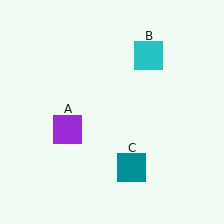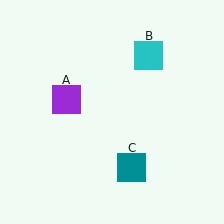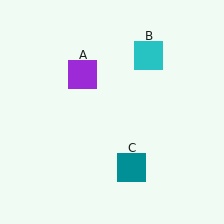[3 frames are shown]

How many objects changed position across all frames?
1 object changed position: purple square (object A).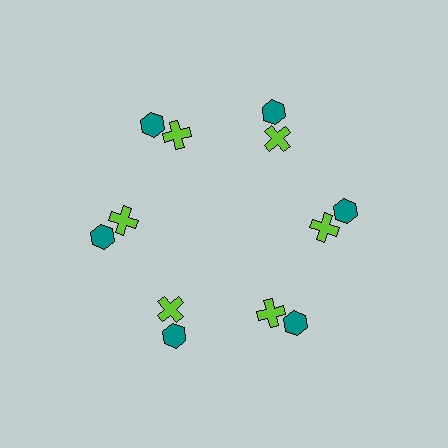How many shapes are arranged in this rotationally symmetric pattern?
There are 12 shapes, arranged in 6 groups of 2.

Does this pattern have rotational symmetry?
Yes, this pattern has 6-fold rotational symmetry. It looks the same after rotating 60 degrees around the center.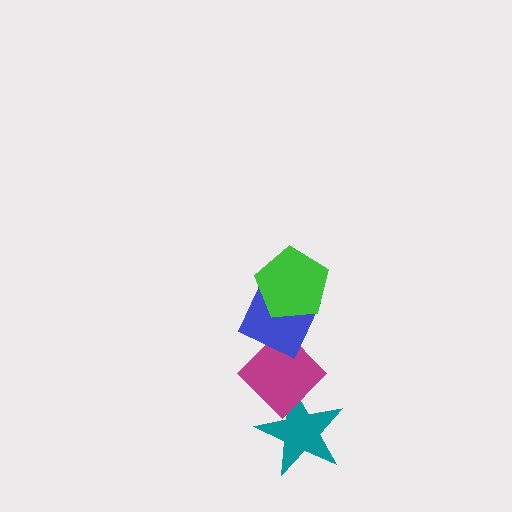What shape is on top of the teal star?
The magenta diamond is on top of the teal star.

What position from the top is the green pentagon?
The green pentagon is 1st from the top.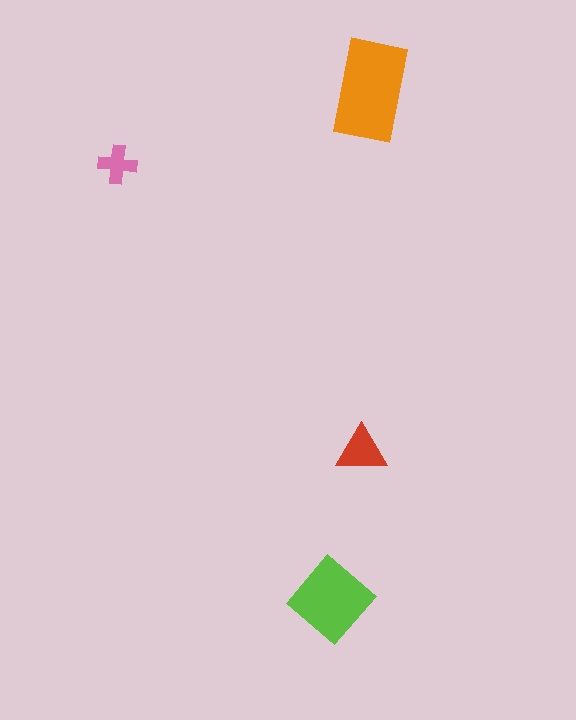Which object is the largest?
The orange rectangle.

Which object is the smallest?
The pink cross.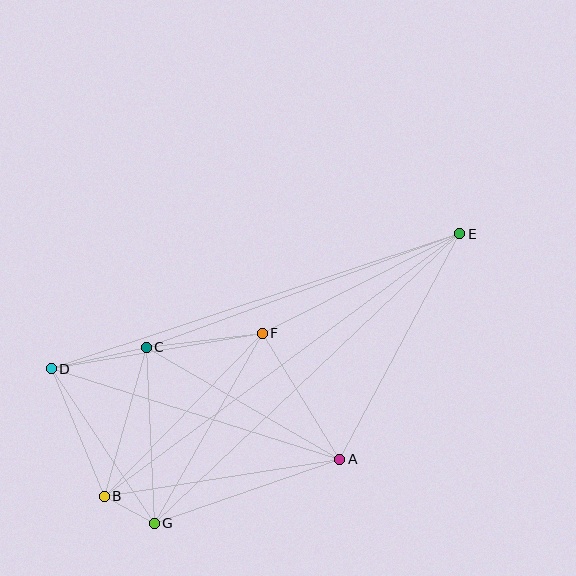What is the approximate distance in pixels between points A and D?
The distance between A and D is approximately 302 pixels.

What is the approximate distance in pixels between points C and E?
The distance between C and E is approximately 333 pixels.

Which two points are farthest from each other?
Points B and E are farthest from each other.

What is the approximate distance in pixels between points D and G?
The distance between D and G is approximately 186 pixels.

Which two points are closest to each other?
Points B and G are closest to each other.